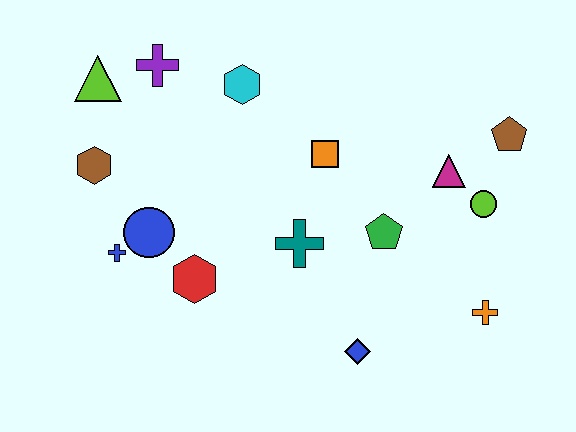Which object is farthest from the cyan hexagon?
The orange cross is farthest from the cyan hexagon.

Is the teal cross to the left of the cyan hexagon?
No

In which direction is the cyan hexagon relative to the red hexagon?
The cyan hexagon is above the red hexagon.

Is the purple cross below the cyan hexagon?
No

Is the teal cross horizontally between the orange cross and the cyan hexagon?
Yes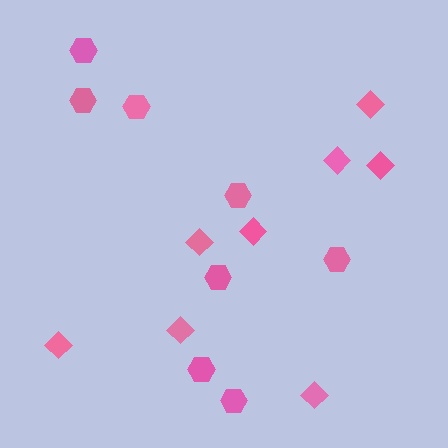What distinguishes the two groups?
There are 2 groups: one group of diamonds (8) and one group of hexagons (8).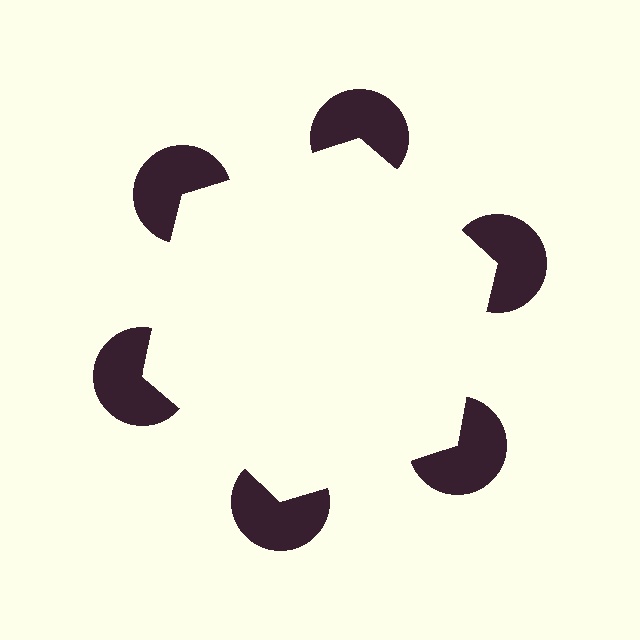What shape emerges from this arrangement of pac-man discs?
An illusory hexagon — its edges are inferred from the aligned wedge cuts in the pac-man discs, not physically drawn.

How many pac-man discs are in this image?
There are 6 — one at each vertex of the illusory hexagon.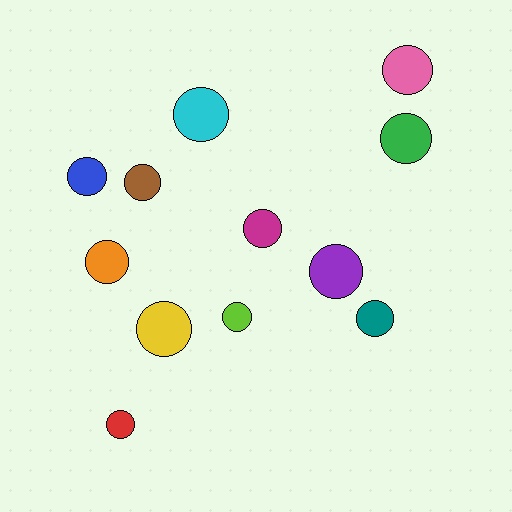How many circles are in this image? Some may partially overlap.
There are 12 circles.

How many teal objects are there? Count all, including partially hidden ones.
There is 1 teal object.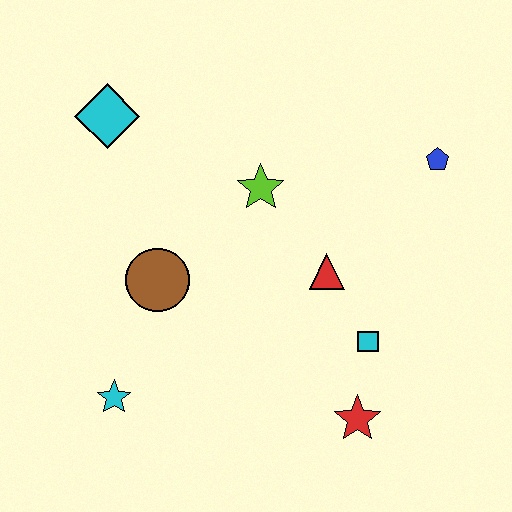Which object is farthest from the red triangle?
The cyan diamond is farthest from the red triangle.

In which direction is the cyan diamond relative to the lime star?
The cyan diamond is to the left of the lime star.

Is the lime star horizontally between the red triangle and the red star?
No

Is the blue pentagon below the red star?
No